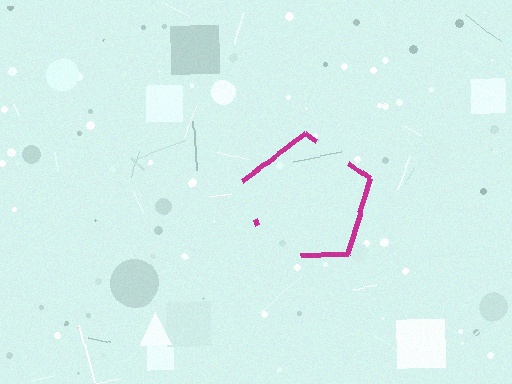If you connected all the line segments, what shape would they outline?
They would outline a pentagon.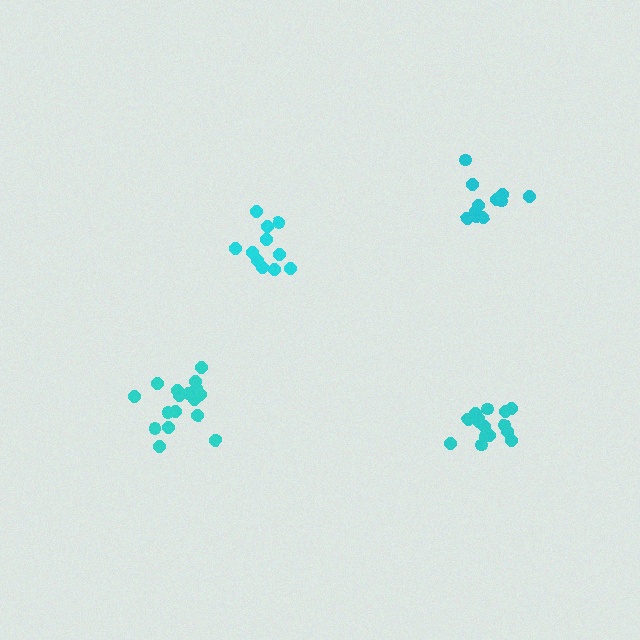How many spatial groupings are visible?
There are 4 spatial groupings.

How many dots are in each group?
Group 1: 15 dots, Group 2: 17 dots, Group 3: 11 dots, Group 4: 11 dots (54 total).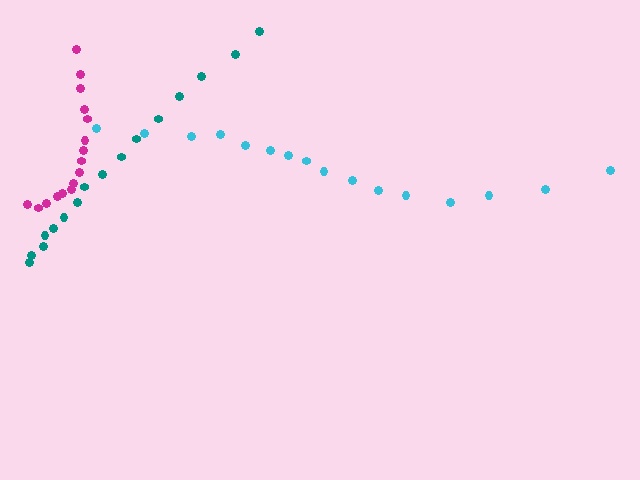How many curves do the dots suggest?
There are 3 distinct paths.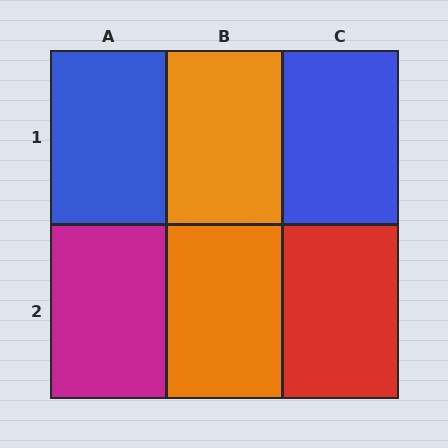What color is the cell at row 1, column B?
Orange.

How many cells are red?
1 cell is red.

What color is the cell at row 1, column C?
Blue.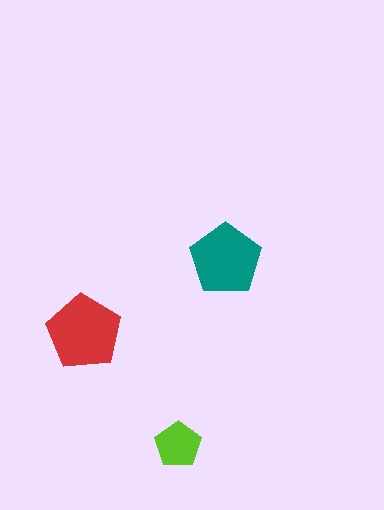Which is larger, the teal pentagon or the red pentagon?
The red one.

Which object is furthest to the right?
The teal pentagon is rightmost.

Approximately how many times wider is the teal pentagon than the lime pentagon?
About 1.5 times wider.